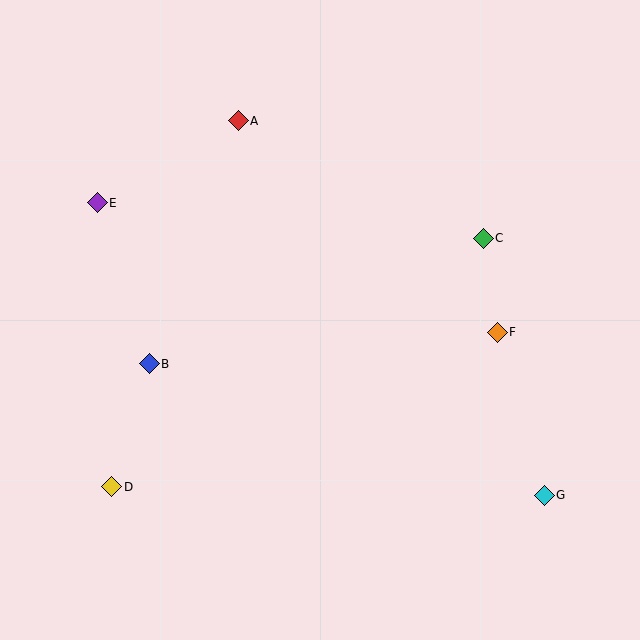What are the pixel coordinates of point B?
Point B is at (149, 364).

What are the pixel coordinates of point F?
Point F is at (497, 333).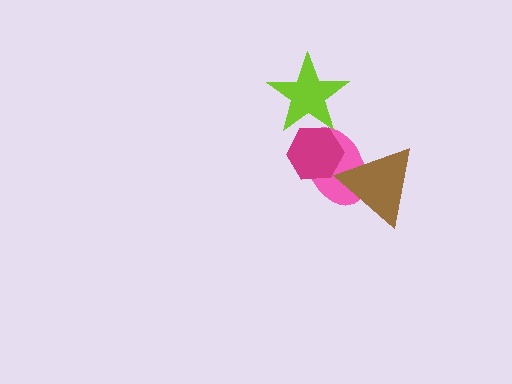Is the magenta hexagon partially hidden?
Yes, it is partially covered by another shape.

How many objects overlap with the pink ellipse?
2 objects overlap with the pink ellipse.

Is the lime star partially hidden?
No, no other shape covers it.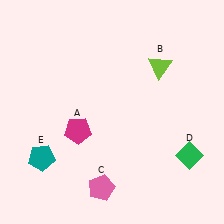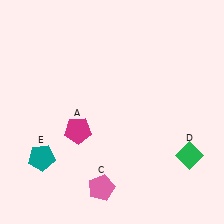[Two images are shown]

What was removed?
The lime triangle (B) was removed in Image 2.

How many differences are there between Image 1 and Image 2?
There is 1 difference between the two images.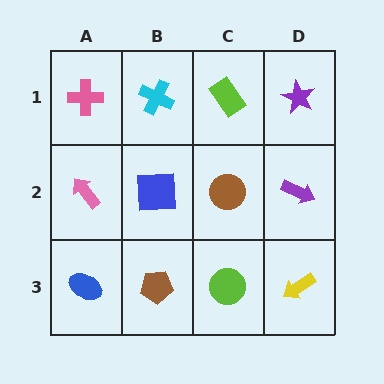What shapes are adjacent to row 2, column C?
A lime rectangle (row 1, column C), a lime circle (row 3, column C), a blue square (row 2, column B), a purple arrow (row 2, column D).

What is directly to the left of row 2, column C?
A blue square.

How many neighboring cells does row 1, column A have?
2.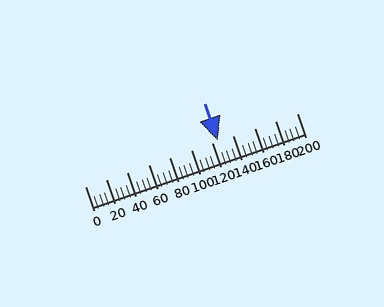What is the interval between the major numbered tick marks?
The major tick marks are spaced 20 units apart.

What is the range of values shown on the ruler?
The ruler shows values from 0 to 200.